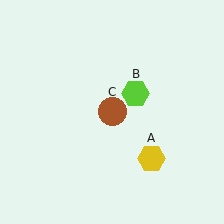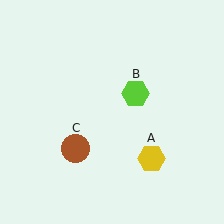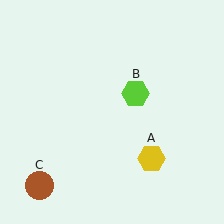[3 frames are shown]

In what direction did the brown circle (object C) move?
The brown circle (object C) moved down and to the left.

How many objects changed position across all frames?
1 object changed position: brown circle (object C).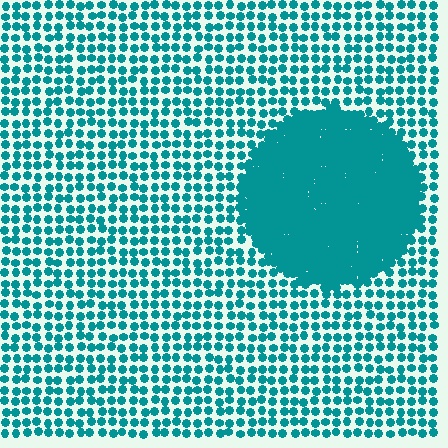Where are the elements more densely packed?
The elements are more densely packed inside the circle boundary.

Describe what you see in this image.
The image contains small teal elements arranged at two different densities. A circle-shaped region is visible where the elements are more densely packed than the surrounding area.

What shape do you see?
I see a circle.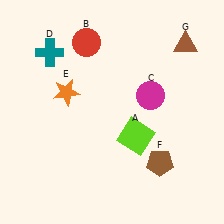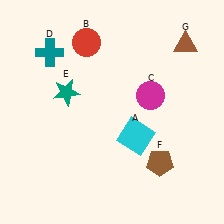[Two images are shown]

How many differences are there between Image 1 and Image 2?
There are 2 differences between the two images.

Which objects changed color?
A changed from lime to cyan. E changed from orange to teal.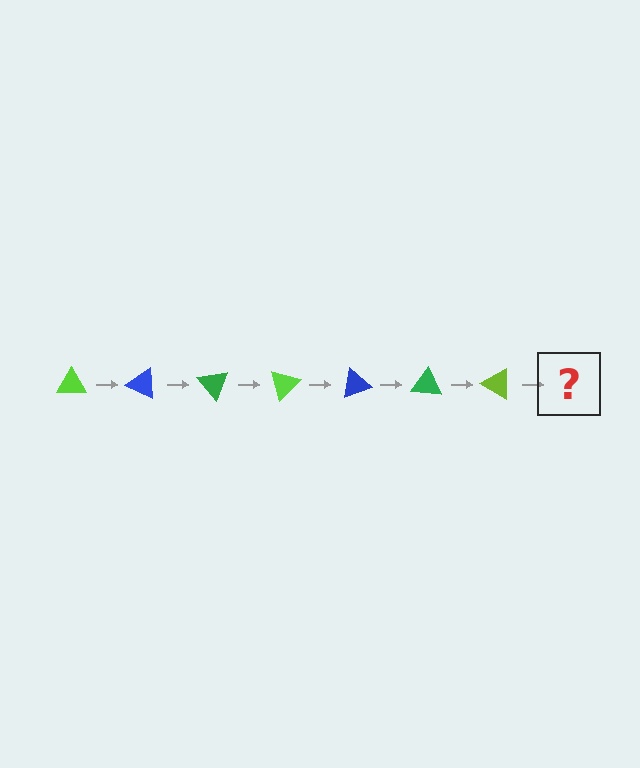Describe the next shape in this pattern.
It should be a blue triangle, rotated 175 degrees from the start.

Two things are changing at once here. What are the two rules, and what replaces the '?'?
The two rules are that it rotates 25 degrees each step and the color cycles through lime, blue, and green. The '?' should be a blue triangle, rotated 175 degrees from the start.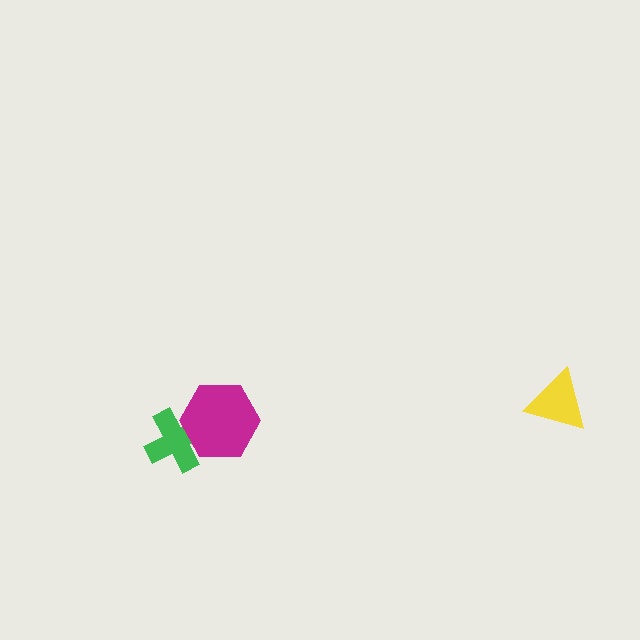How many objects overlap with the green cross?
1 object overlaps with the green cross.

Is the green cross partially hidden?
Yes, it is partially covered by another shape.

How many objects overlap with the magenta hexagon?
1 object overlaps with the magenta hexagon.